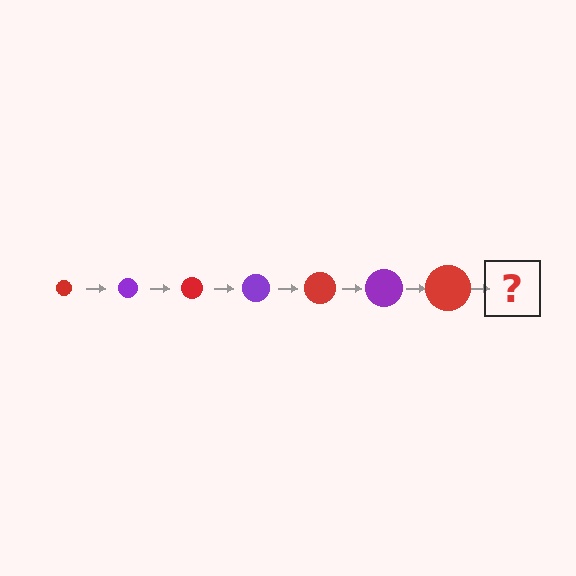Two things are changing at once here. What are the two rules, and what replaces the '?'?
The two rules are that the circle grows larger each step and the color cycles through red and purple. The '?' should be a purple circle, larger than the previous one.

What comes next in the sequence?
The next element should be a purple circle, larger than the previous one.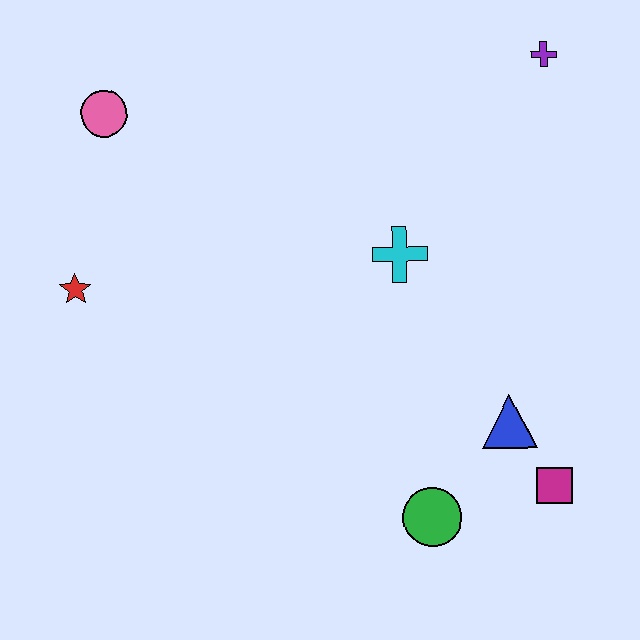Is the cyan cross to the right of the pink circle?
Yes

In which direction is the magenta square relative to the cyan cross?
The magenta square is below the cyan cross.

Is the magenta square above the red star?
No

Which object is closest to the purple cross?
The cyan cross is closest to the purple cross.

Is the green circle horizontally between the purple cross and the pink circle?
Yes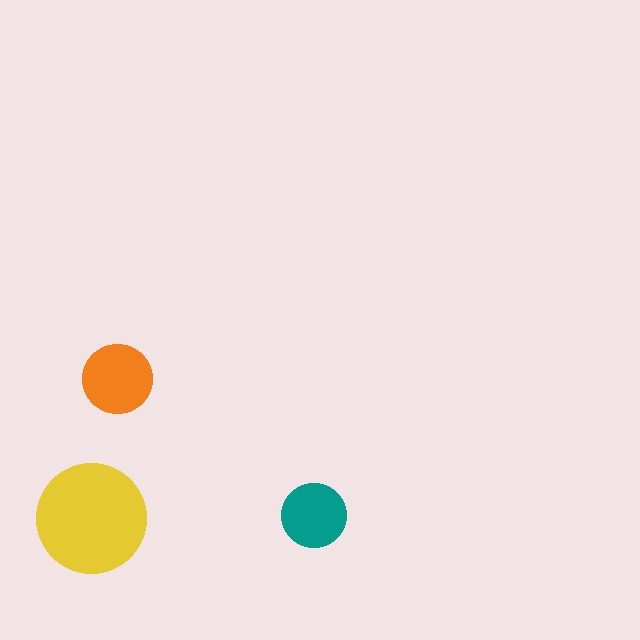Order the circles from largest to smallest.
the yellow one, the orange one, the teal one.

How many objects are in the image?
There are 3 objects in the image.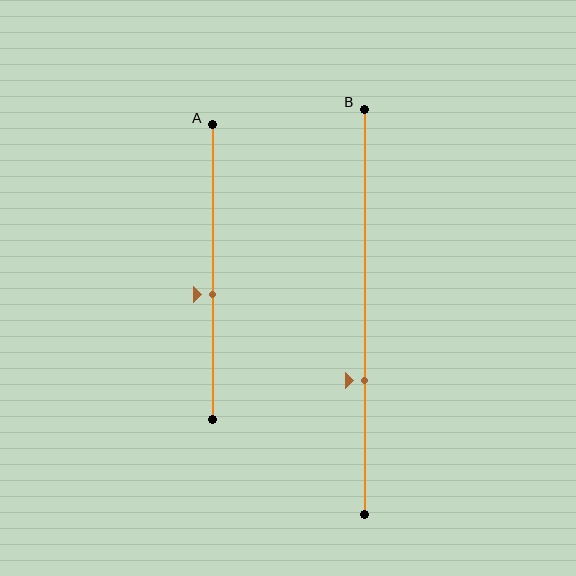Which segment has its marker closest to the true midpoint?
Segment A has its marker closest to the true midpoint.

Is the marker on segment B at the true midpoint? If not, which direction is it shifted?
No, the marker on segment B is shifted downward by about 17% of the segment length.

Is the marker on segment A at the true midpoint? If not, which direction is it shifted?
No, the marker on segment A is shifted downward by about 8% of the segment length.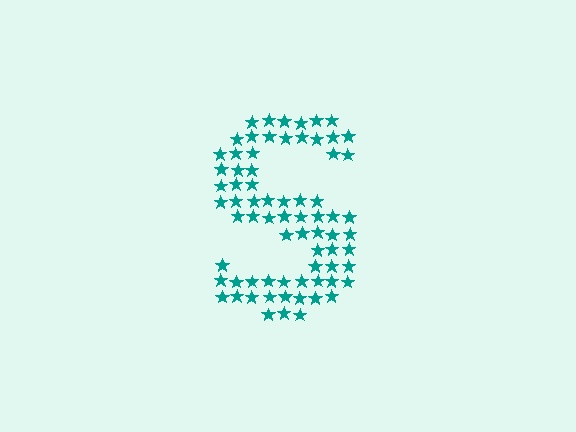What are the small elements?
The small elements are stars.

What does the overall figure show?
The overall figure shows the letter S.